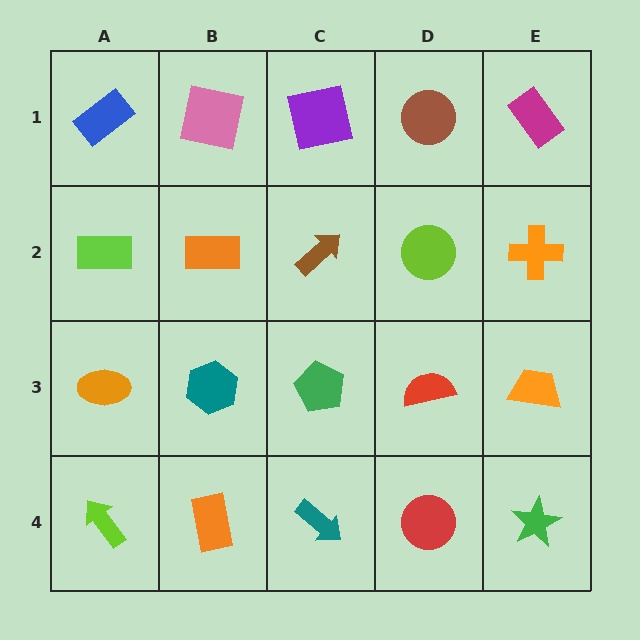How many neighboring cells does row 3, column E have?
3.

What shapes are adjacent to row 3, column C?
A brown arrow (row 2, column C), a teal arrow (row 4, column C), a teal hexagon (row 3, column B), a red semicircle (row 3, column D).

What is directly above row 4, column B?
A teal hexagon.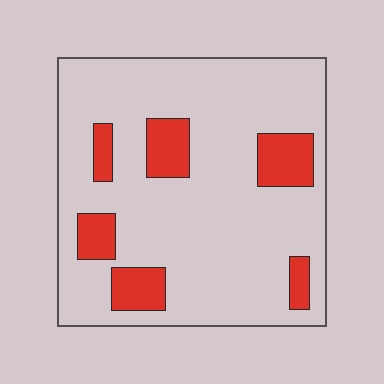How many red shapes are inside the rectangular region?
6.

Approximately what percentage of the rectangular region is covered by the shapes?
Approximately 15%.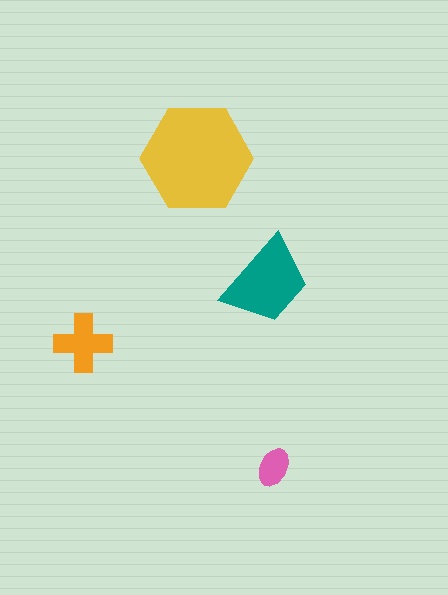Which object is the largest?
The yellow hexagon.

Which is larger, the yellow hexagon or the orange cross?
The yellow hexagon.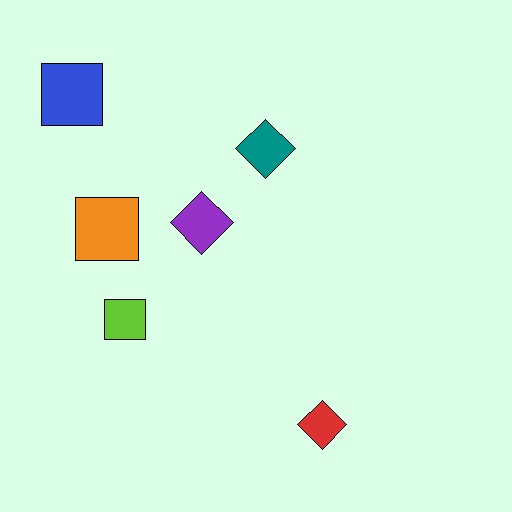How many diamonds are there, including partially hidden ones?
There are 3 diamonds.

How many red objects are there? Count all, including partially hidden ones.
There is 1 red object.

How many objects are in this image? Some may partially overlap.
There are 6 objects.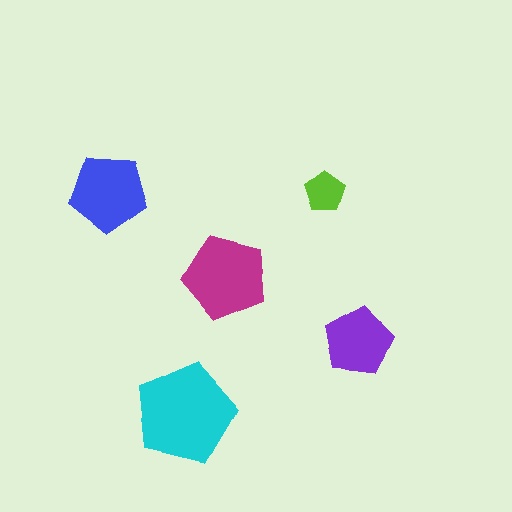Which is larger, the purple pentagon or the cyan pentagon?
The cyan one.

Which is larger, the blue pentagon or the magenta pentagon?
The magenta one.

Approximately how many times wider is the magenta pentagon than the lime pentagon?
About 2 times wider.